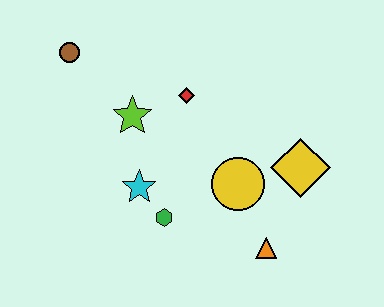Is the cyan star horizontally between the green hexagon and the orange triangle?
No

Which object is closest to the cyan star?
The green hexagon is closest to the cyan star.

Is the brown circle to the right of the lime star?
No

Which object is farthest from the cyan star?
The yellow diamond is farthest from the cyan star.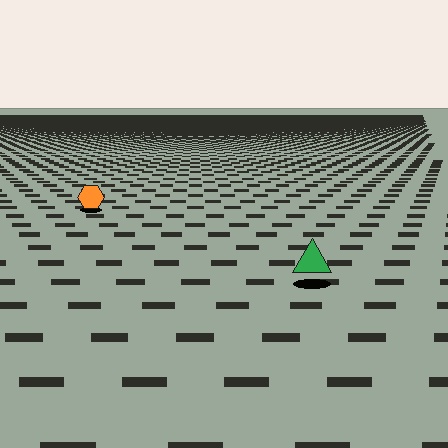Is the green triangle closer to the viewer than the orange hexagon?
Yes. The green triangle is closer — you can tell from the texture gradient: the ground texture is coarser near it.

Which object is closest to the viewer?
The green triangle is closest. The texture marks near it are larger and more spread out.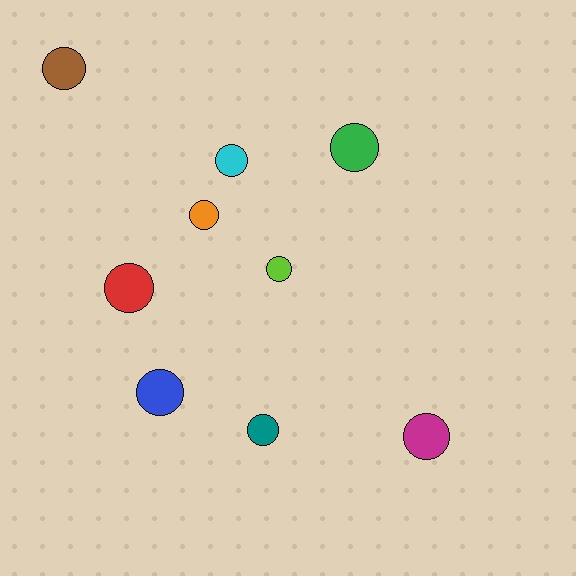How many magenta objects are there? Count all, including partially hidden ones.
There is 1 magenta object.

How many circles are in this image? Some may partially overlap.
There are 9 circles.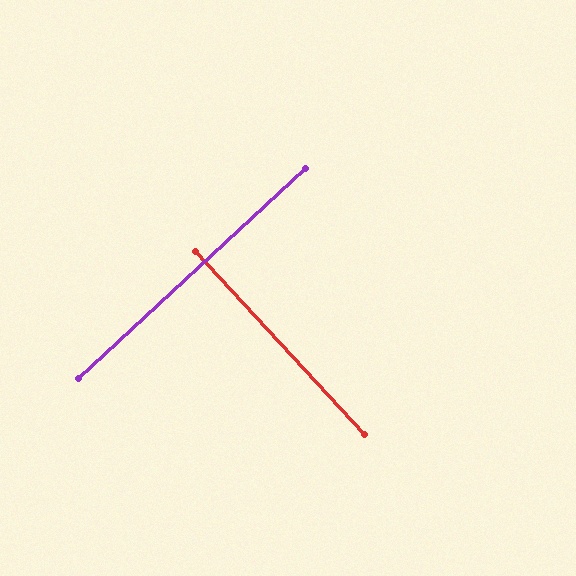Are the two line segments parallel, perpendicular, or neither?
Perpendicular — they meet at approximately 90°.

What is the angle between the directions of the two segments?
Approximately 90 degrees.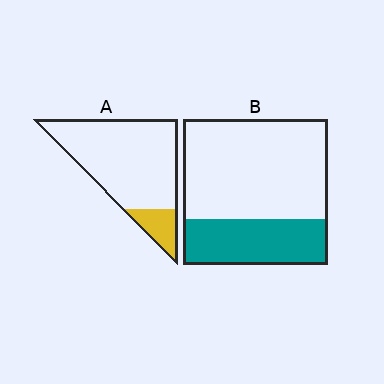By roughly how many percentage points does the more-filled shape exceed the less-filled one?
By roughly 15 percentage points (B over A).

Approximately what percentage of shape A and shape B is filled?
A is approximately 15% and B is approximately 30%.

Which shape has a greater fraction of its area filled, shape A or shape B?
Shape B.